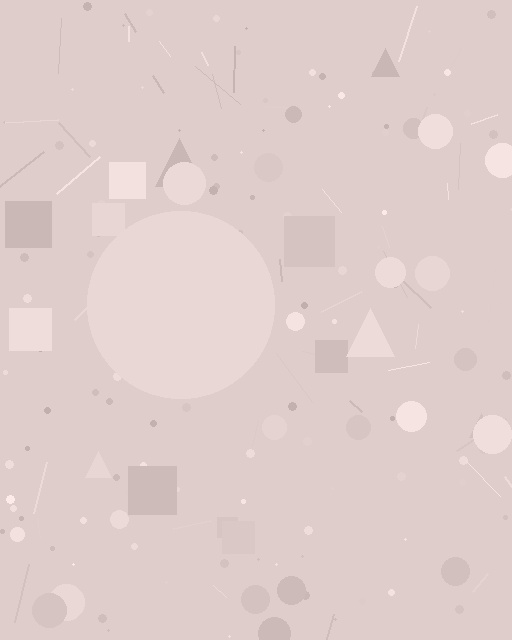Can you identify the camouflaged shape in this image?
The camouflaged shape is a circle.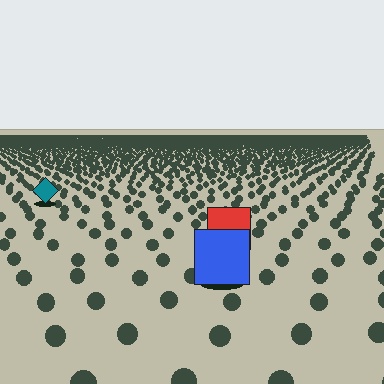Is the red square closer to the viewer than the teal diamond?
Yes. The red square is closer — you can tell from the texture gradient: the ground texture is coarser near it.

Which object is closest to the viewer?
The blue square is closest. The texture marks near it are larger and more spread out.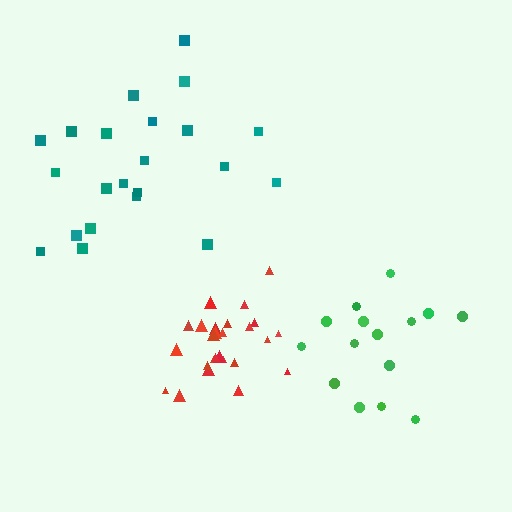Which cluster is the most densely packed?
Red.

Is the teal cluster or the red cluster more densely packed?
Red.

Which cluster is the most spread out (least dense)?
Teal.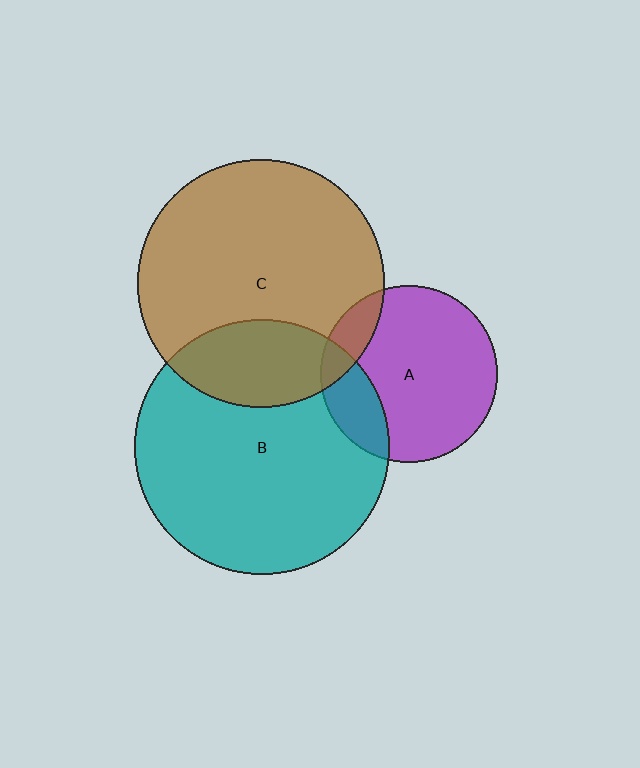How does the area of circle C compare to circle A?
Approximately 2.0 times.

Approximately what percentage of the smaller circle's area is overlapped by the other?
Approximately 20%.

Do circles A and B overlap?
Yes.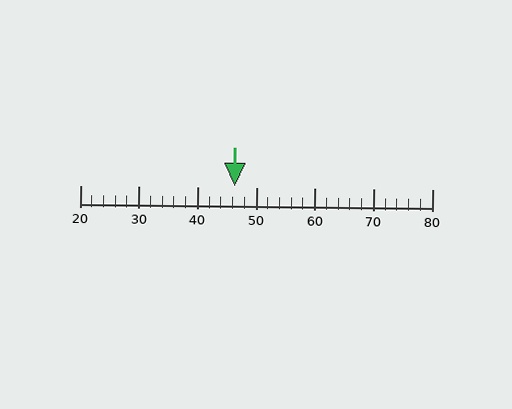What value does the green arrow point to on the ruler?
The green arrow points to approximately 46.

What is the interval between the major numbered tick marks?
The major tick marks are spaced 10 units apart.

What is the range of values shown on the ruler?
The ruler shows values from 20 to 80.